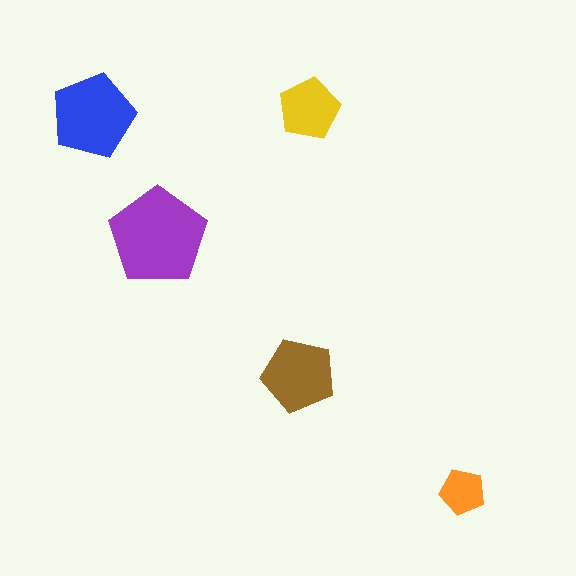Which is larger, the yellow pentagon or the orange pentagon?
The yellow one.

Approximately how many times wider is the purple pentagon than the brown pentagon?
About 1.5 times wider.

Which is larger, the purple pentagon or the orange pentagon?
The purple one.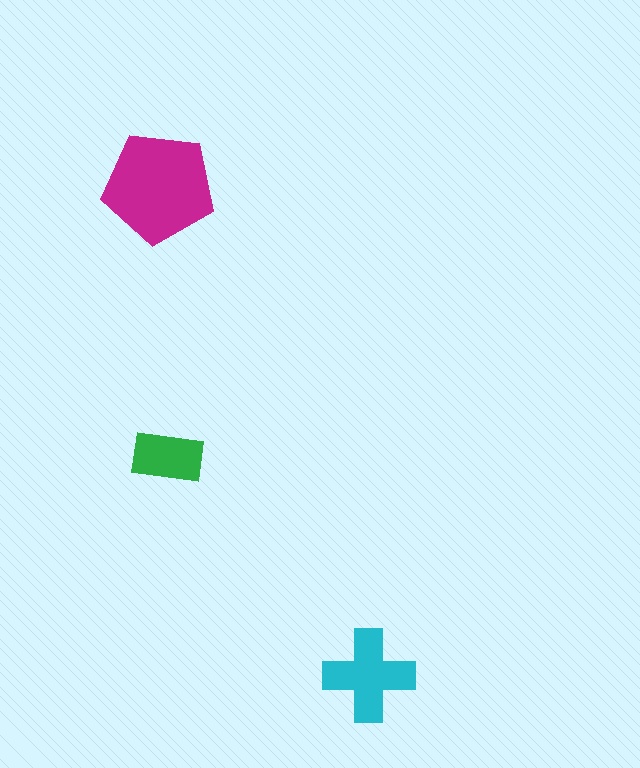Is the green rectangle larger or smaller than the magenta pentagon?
Smaller.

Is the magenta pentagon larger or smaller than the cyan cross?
Larger.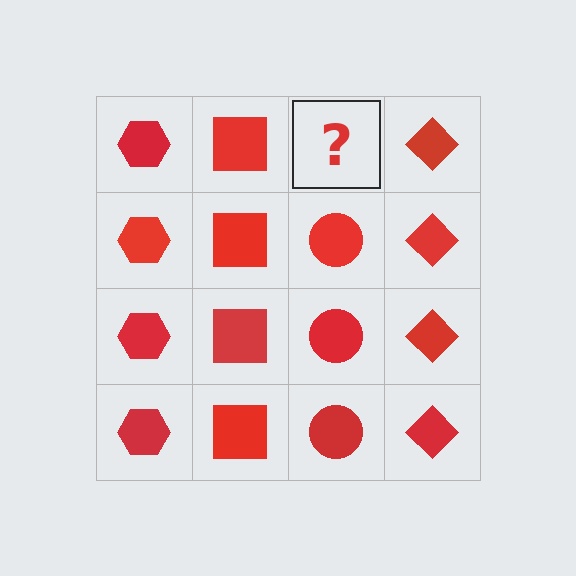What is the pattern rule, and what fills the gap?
The rule is that each column has a consistent shape. The gap should be filled with a red circle.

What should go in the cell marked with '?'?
The missing cell should contain a red circle.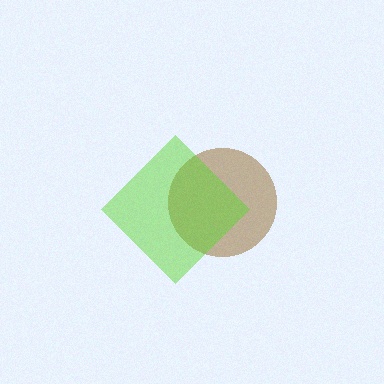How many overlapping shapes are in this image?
There are 2 overlapping shapes in the image.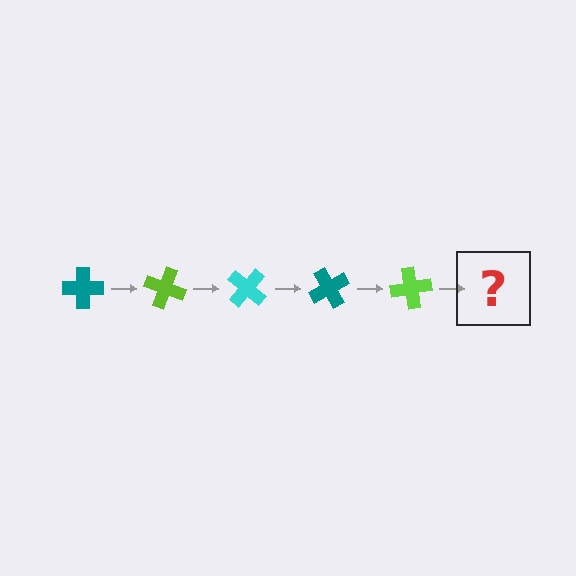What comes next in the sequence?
The next element should be a cyan cross, rotated 100 degrees from the start.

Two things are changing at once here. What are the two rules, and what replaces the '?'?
The two rules are that it rotates 20 degrees each step and the color cycles through teal, lime, and cyan. The '?' should be a cyan cross, rotated 100 degrees from the start.